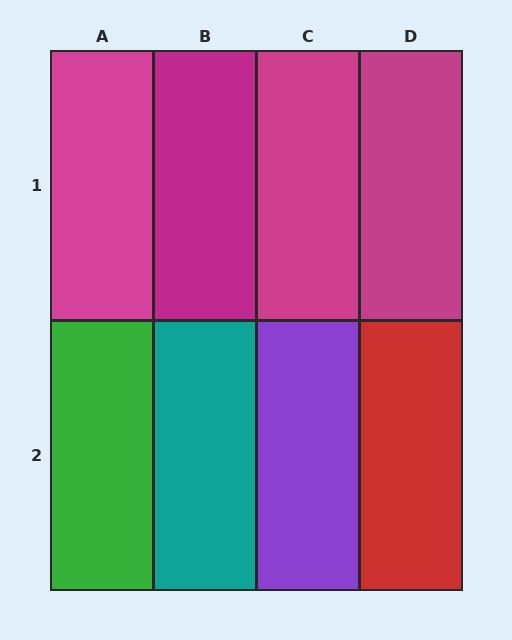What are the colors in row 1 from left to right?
Magenta, magenta, magenta, magenta.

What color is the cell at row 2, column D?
Red.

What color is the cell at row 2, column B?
Teal.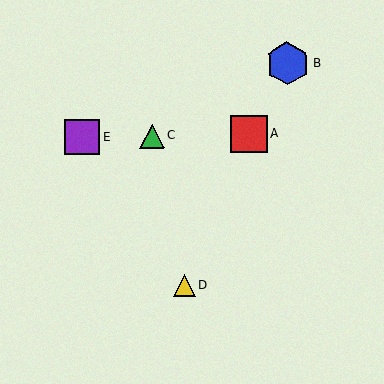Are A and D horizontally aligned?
No, A is at y≈134 and D is at y≈286.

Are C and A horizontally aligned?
Yes, both are at y≈136.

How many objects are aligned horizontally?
3 objects (A, C, E) are aligned horizontally.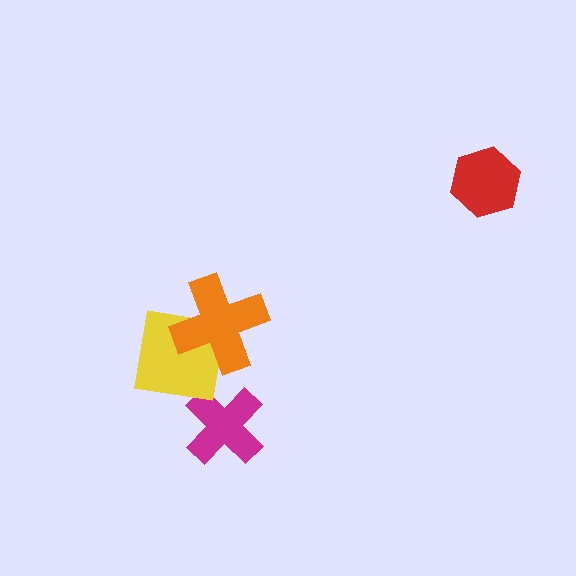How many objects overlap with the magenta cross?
0 objects overlap with the magenta cross.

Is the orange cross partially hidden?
No, no other shape covers it.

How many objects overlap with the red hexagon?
0 objects overlap with the red hexagon.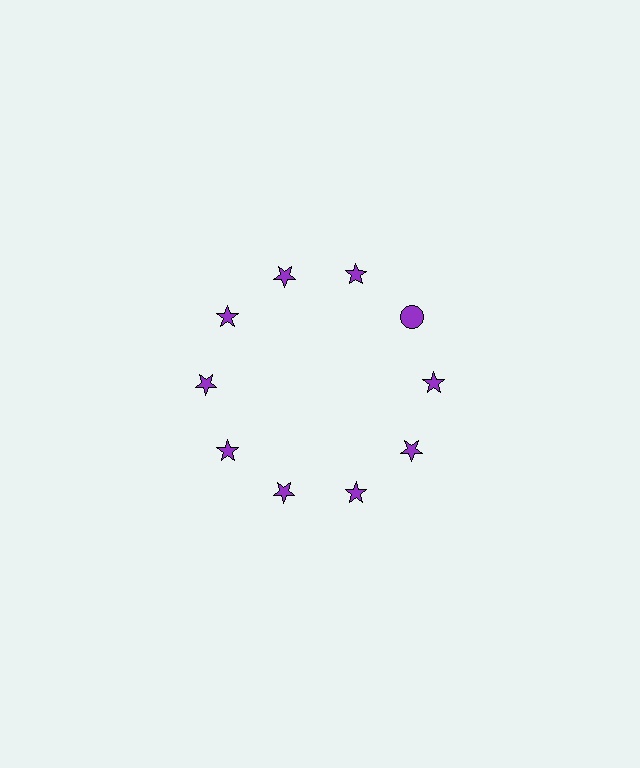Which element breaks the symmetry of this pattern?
The purple circle at roughly the 2 o'clock position breaks the symmetry. All other shapes are purple stars.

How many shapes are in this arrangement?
There are 10 shapes arranged in a ring pattern.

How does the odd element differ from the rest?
It has a different shape: circle instead of star.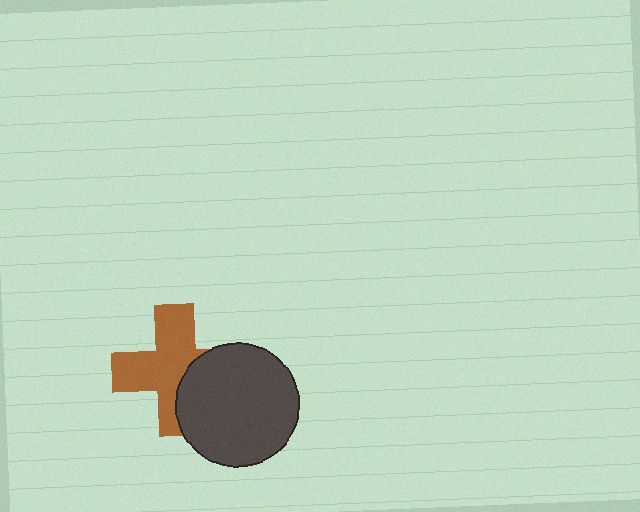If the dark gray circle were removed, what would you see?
You would see the complete brown cross.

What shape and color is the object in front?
The object in front is a dark gray circle.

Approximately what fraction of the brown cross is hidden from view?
Roughly 35% of the brown cross is hidden behind the dark gray circle.